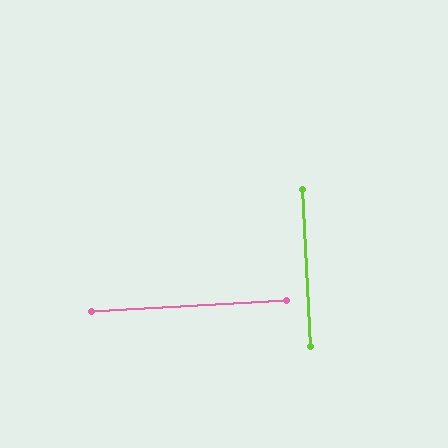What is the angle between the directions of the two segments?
Approximately 90 degrees.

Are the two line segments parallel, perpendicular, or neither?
Perpendicular — they meet at approximately 90°.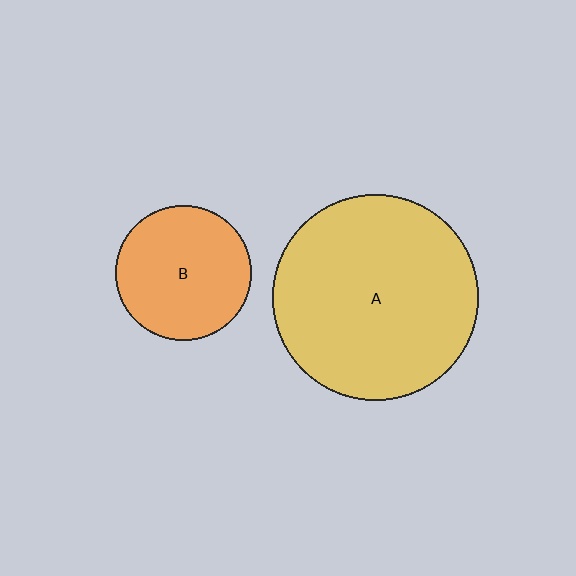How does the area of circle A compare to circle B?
Approximately 2.3 times.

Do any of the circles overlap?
No, none of the circles overlap.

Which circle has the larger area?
Circle A (yellow).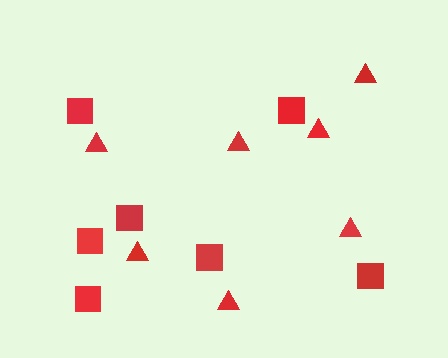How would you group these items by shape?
There are 2 groups: one group of squares (7) and one group of triangles (7).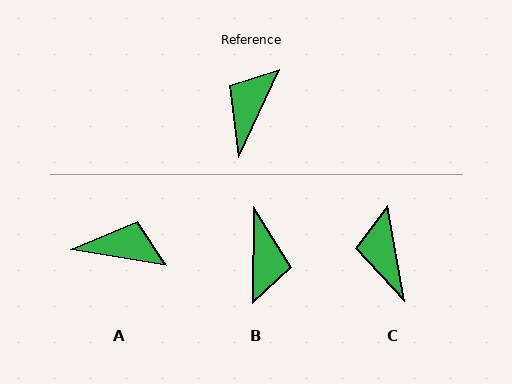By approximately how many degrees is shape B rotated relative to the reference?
Approximately 155 degrees clockwise.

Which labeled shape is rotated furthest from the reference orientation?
B, about 155 degrees away.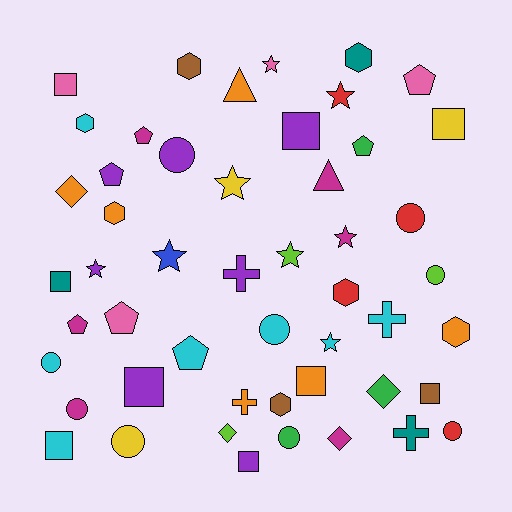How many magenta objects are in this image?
There are 6 magenta objects.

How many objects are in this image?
There are 50 objects.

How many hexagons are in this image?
There are 7 hexagons.